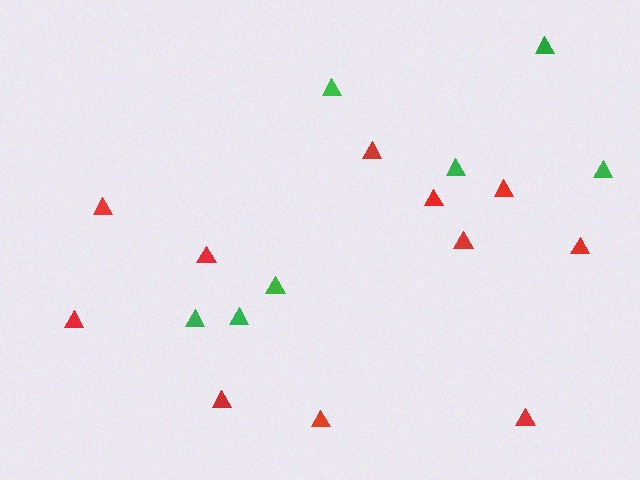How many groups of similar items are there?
There are 2 groups: one group of red triangles (11) and one group of green triangles (7).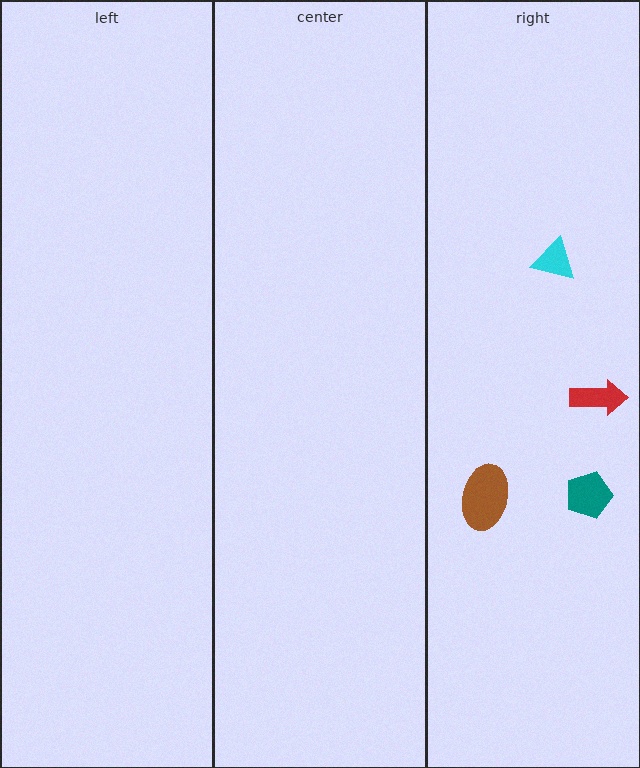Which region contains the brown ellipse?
The right region.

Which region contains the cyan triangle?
The right region.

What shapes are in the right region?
The teal pentagon, the cyan triangle, the red arrow, the brown ellipse.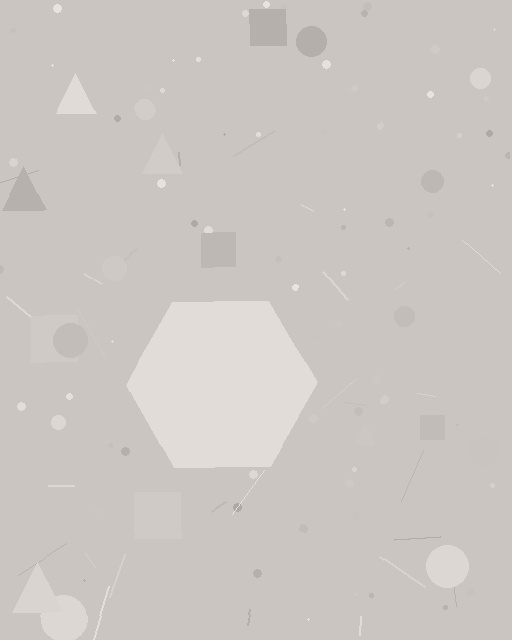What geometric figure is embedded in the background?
A hexagon is embedded in the background.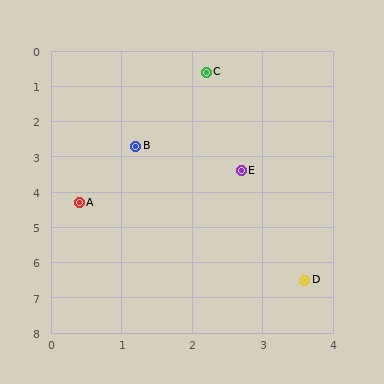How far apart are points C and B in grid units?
Points C and B are about 2.3 grid units apart.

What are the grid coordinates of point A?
Point A is at approximately (0.4, 4.3).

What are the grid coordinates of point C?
Point C is at approximately (2.2, 0.6).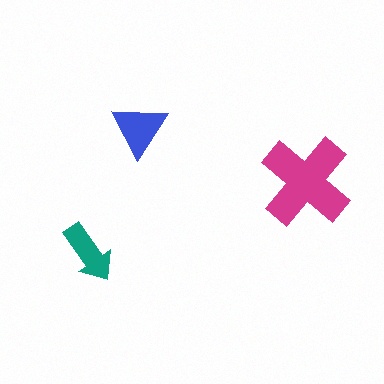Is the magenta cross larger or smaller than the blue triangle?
Larger.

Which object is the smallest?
The teal arrow.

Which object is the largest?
The magenta cross.